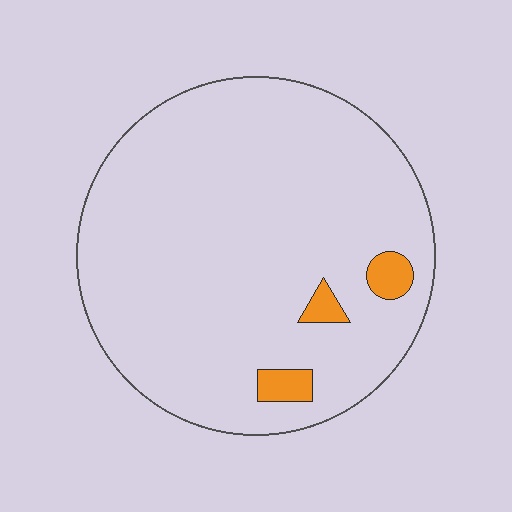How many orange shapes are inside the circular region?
3.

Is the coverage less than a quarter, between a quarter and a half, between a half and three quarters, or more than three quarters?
Less than a quarter.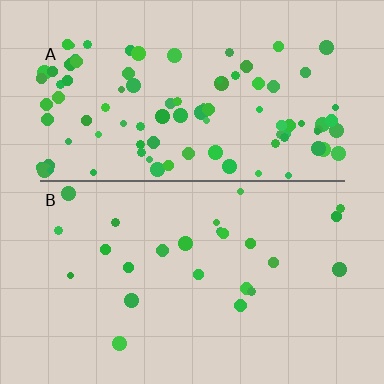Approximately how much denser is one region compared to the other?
Approximately 3.9× — region A over region B.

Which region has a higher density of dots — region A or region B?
A (the top).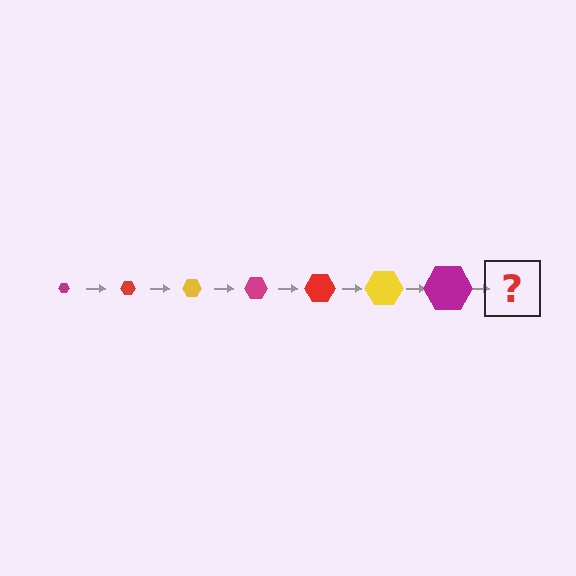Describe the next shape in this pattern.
It should be a red hexagon, larger than the previous one.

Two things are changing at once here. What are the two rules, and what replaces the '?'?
The two rules are that the hexagon grows larger each step and the color cycles through magenta, red, and yellow. The '?' should be a red hexagon, larger than the previous one.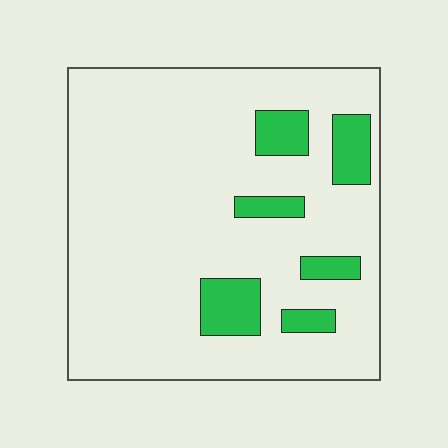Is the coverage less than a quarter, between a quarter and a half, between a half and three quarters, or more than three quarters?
Less than a quarter.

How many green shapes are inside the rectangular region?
6.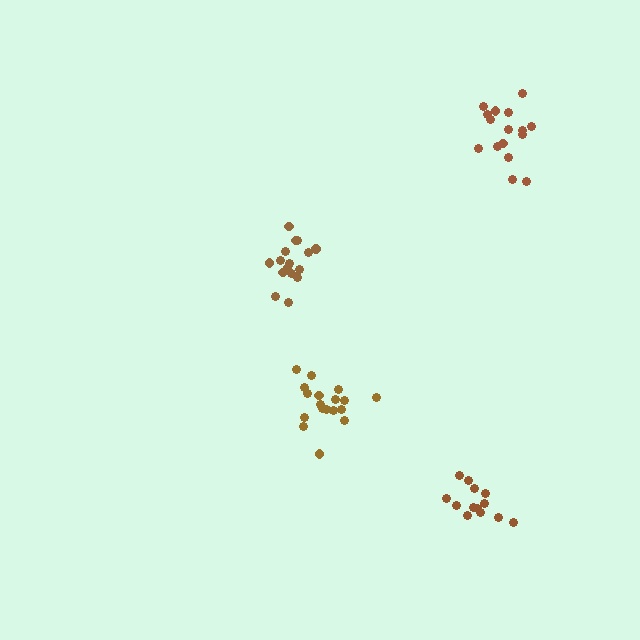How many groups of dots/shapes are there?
There are 4 groups.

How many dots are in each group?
Group 1: 16 dots, Group 2: 18 dots, Group 3: 16 dots, Group 4: 13 dots (63 total).